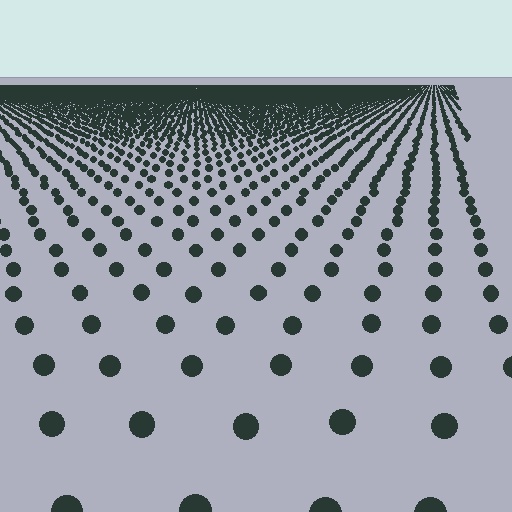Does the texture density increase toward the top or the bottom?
Density increases toward the top.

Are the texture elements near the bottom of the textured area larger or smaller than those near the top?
Larger. Near the bottom, elements are closer to the viewer and appear at a bigger on-screen size.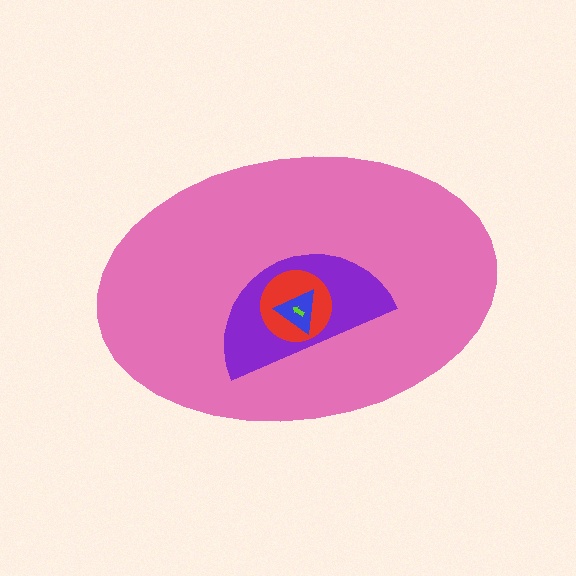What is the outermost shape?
The pink ellipse.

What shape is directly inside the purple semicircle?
The red circle.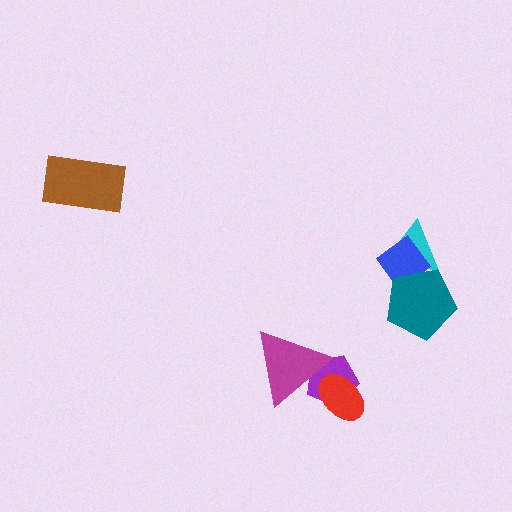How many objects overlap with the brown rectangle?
0 objects overlap with the brown rectangle.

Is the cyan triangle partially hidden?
Yes, it is partially covered by another shape.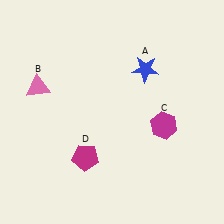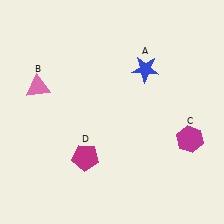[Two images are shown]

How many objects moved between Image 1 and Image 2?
1 object moved between the two images.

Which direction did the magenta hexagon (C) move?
The magenta hexagon (C) moved right.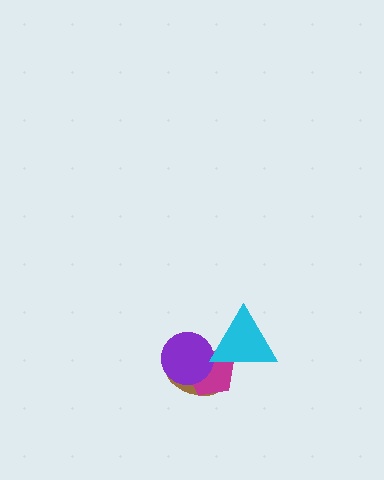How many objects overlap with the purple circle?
2 objects overlap with the purple circle.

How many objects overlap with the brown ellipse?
3 objects overlap with the brown ellipse.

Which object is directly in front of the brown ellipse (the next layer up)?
The magenta pentagon is directly in front of the brown ellipse.